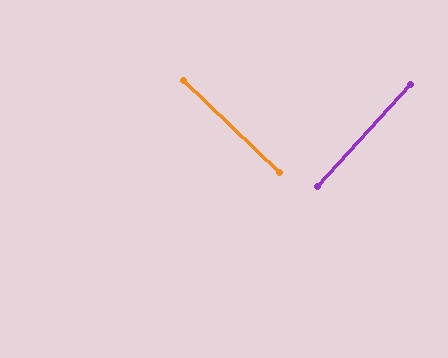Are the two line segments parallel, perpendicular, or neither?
Perpendicular — they meet at approximately 89°.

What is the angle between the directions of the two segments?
Approximately 89 degrees.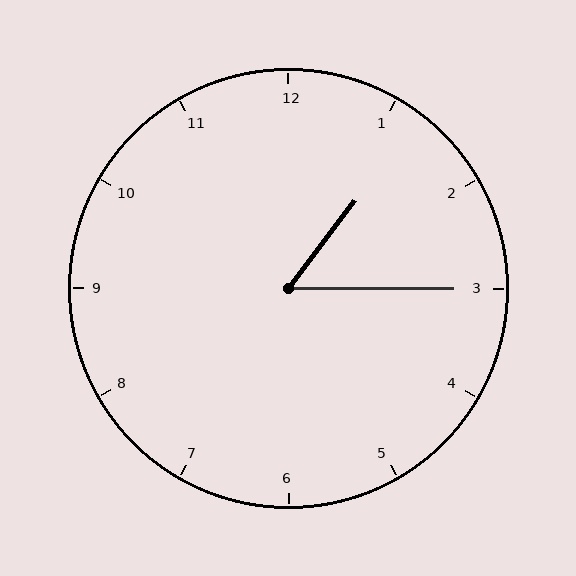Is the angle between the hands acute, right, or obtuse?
It is acute.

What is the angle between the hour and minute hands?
Approximately 52 degrees.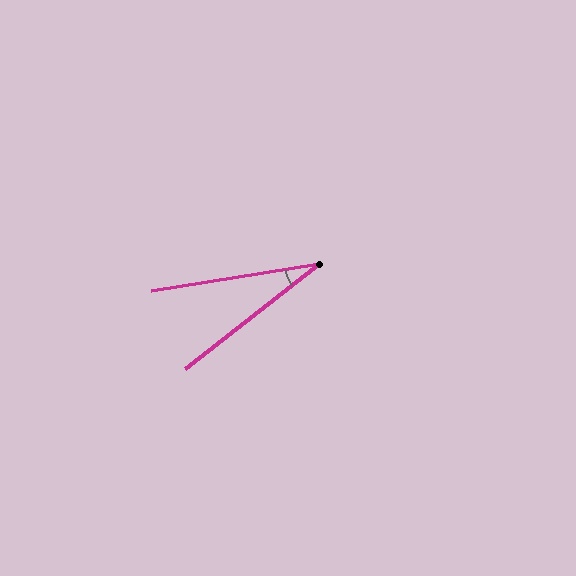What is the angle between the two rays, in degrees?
Approximately 29 degrees.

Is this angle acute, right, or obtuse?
It is acute.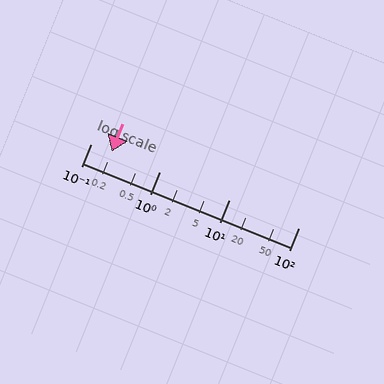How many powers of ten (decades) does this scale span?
The scale spans 3 decades, from 0.1 to 100.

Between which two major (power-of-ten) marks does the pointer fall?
The pointer is between 0.1 and 1.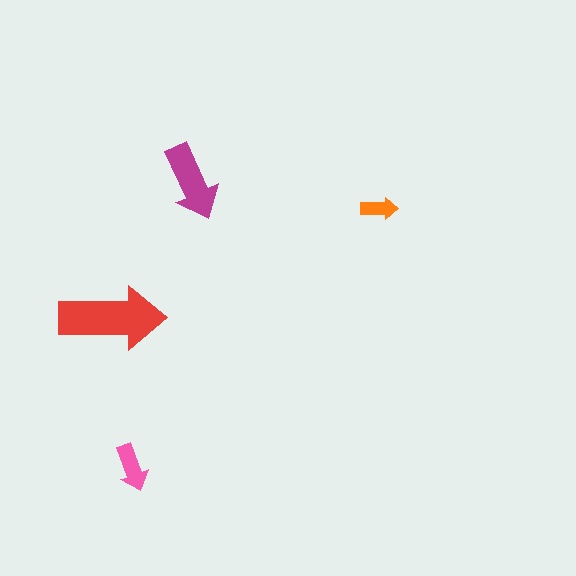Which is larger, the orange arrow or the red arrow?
The red one.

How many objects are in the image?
There are 4 objects in the image.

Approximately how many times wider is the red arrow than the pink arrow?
About 2 times wider.